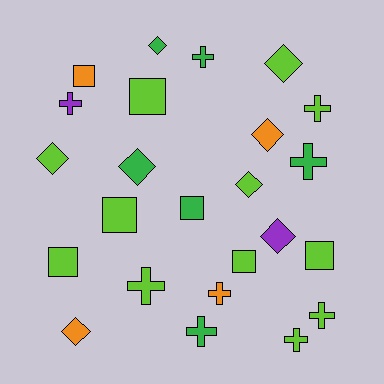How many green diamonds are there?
There are 2 green diamonds.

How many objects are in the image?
There are 24 objects.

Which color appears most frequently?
Lime, with 12 objects.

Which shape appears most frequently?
Cross, with 9 objects.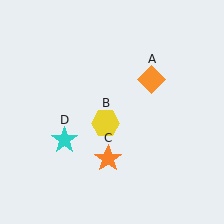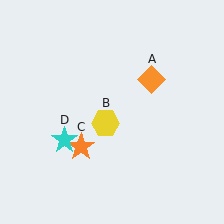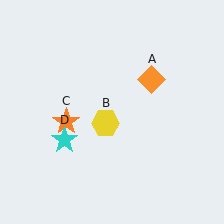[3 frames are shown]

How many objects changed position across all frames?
1 object changed position: orange star (object C).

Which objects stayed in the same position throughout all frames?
Orange diamond (object A) and yellow hexagon (object B) and cyan star (object D) remained stationary.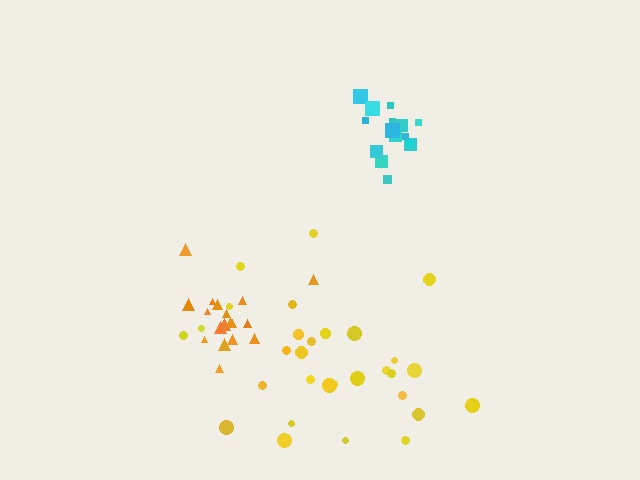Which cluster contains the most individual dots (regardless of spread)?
Yellow (30).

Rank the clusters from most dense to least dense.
cyan, orange, yellow.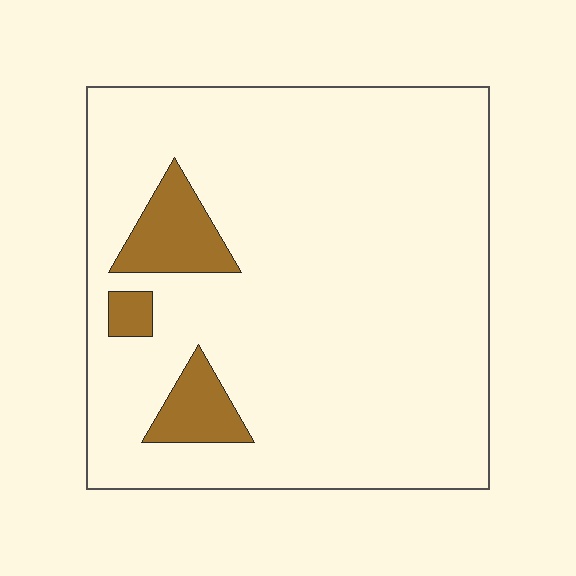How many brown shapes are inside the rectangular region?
3.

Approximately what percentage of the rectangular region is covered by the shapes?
Approximately 10%.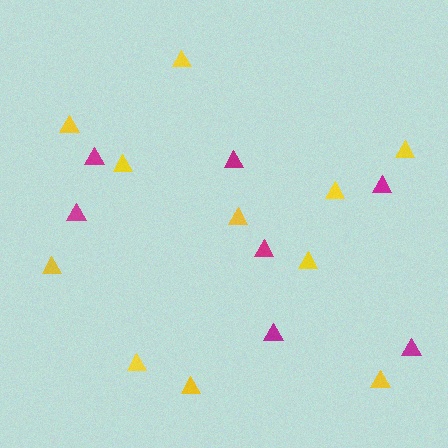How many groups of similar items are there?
There are 2 groups: one group of yellow triangles (11) and one group of magenta triangles (7).